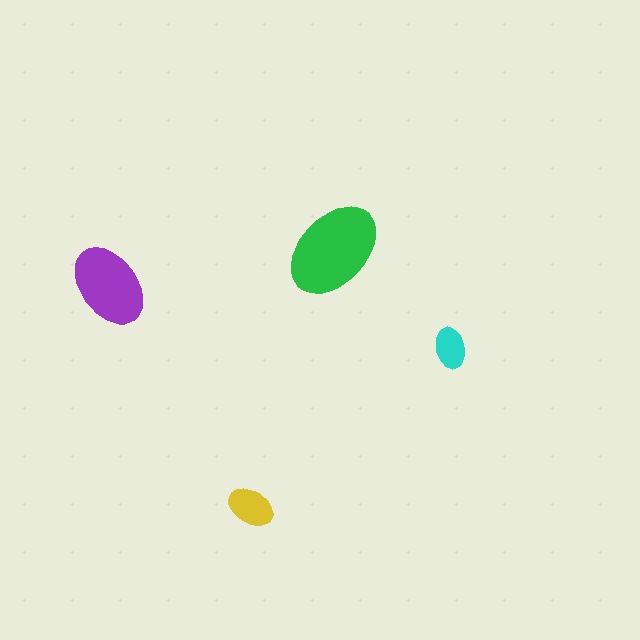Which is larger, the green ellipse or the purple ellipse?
The green one.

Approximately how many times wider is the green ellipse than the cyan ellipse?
About 2.5 times wider.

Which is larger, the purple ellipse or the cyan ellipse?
The purple one.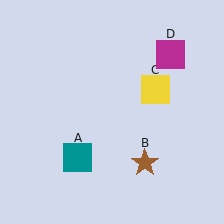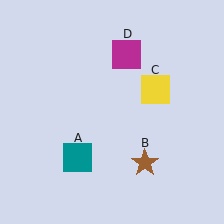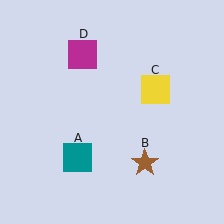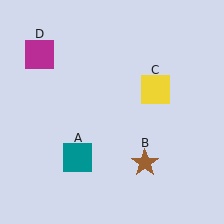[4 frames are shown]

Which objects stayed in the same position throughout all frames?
Teal square (object A) and brown star (object B) and yellow square (object C) remained stationary.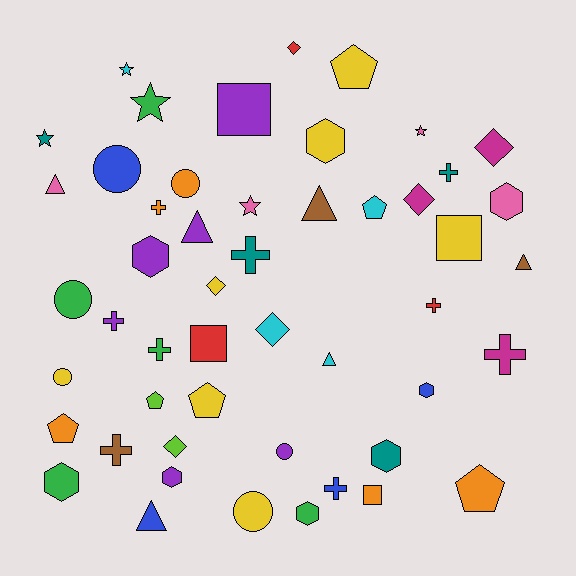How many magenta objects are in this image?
There are 3 magenta objects.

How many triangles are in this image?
There are 6 triangles.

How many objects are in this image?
There are 50 objects.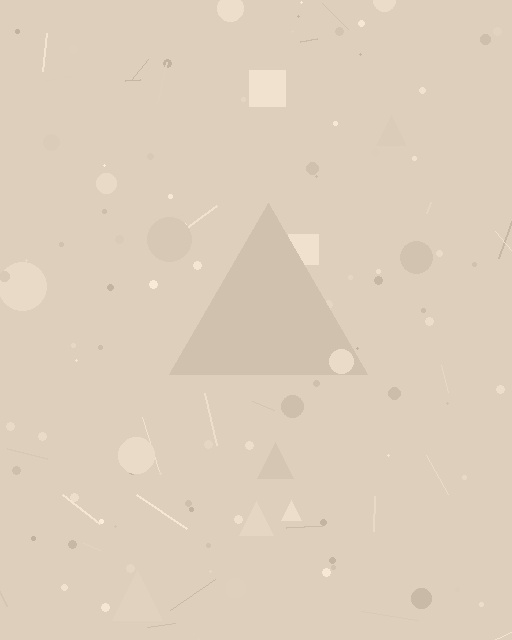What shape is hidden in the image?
A triangle is hidden in the image.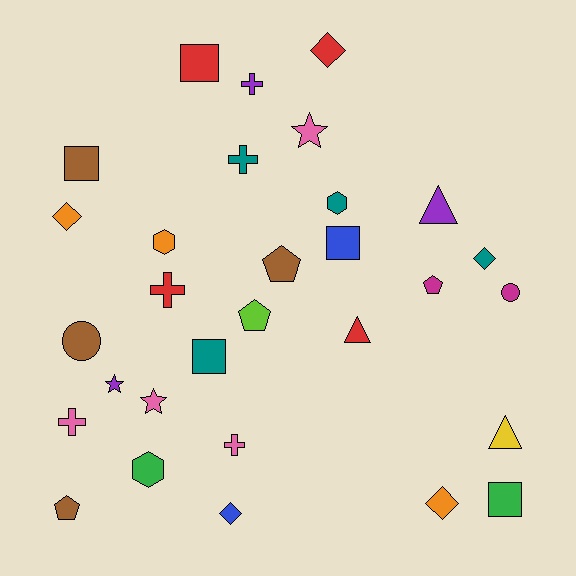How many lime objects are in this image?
There is 1 lime object.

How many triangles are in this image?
There are 3 triangles.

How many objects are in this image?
There are 30 objects.